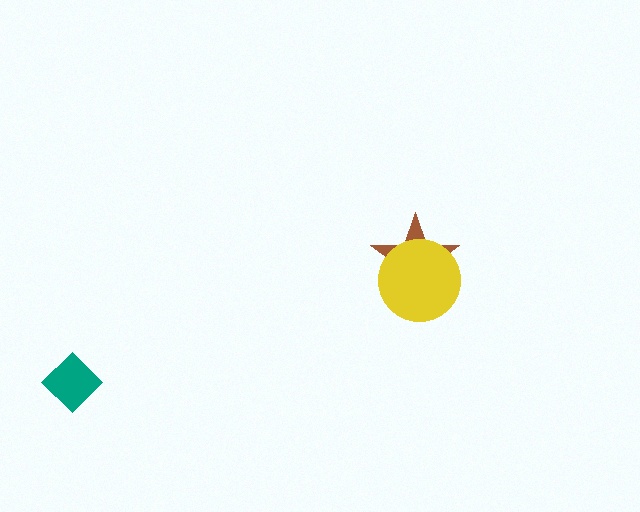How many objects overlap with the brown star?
1 object overlaps with the brown star.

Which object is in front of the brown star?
The yellow circle is in front of the brown star.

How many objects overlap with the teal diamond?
0 objects overlap with the teal diamond.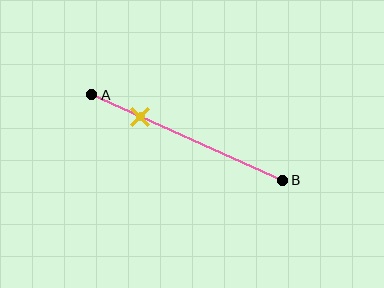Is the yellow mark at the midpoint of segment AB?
No, the mark is at about 25% from A, not at the 50% midpoint.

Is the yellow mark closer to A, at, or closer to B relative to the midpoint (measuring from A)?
The yellow mark is closer to point A than the midpoint of segment AB.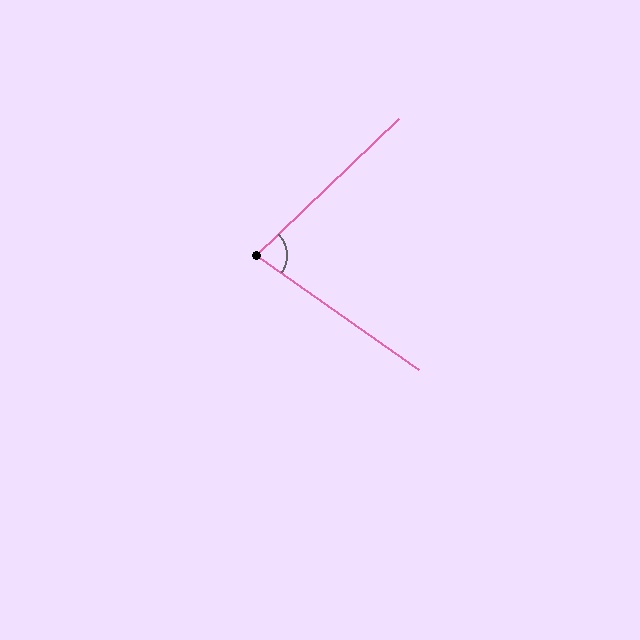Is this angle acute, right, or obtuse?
It is acute.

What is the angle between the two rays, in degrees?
Approximately 79 degrees.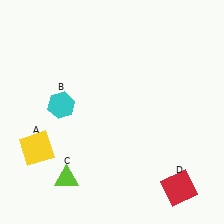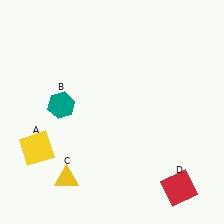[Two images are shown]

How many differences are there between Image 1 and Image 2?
There are 2 differences between the two images.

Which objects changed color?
B changed from cyan to teal. C changed from lime to yellow.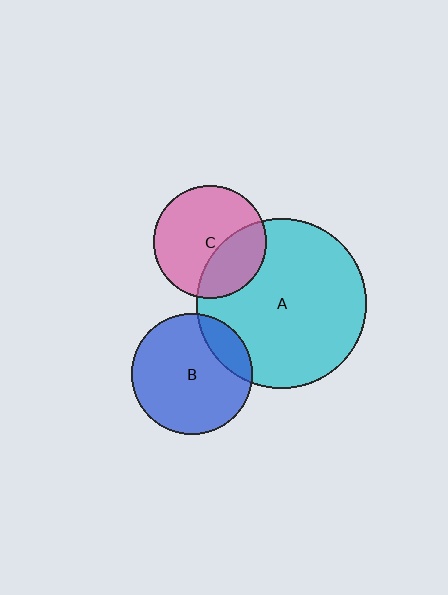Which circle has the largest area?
Circle A (cyan).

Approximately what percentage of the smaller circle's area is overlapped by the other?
Approximately 35%.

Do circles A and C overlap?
Yes.